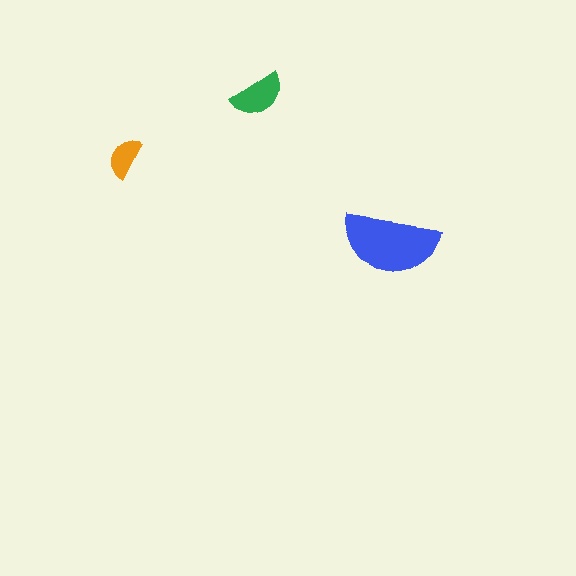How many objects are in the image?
There are 3 objects in the image.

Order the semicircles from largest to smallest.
the blue one, the green one, the orange one.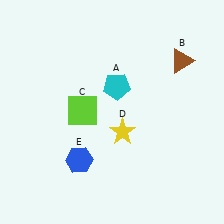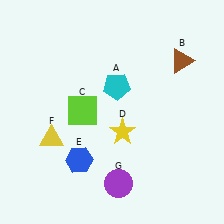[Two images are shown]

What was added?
A yellow triangle (F), a purple circle (G) were added in Image 2.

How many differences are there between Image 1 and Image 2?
There are 2 differences between the two images.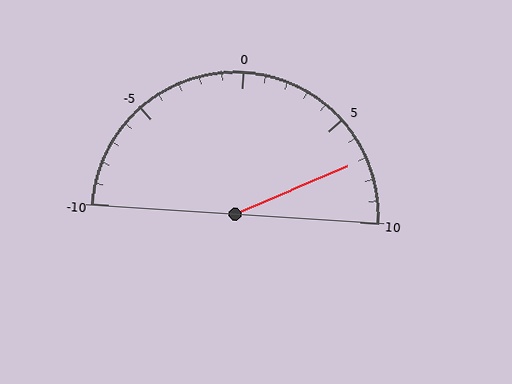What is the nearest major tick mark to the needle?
The nearest major tick mark is 5.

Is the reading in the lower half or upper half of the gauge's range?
The reading is in the upper half of the range (-10 to 10).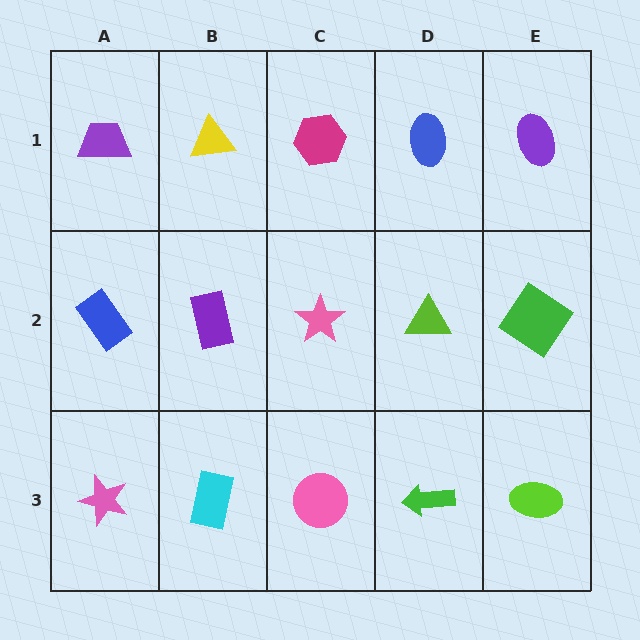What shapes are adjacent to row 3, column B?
A purple rectangle (row 2, column B), a pink star (row 3, column A), a pink circle (row 3, column C).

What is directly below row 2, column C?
A pink circle.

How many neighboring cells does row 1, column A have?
2.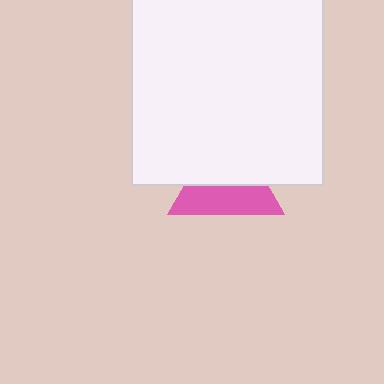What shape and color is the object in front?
The object in front is a white square.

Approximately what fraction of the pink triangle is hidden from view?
Roughly 50% of the pink triangle is hidden behind the white square.